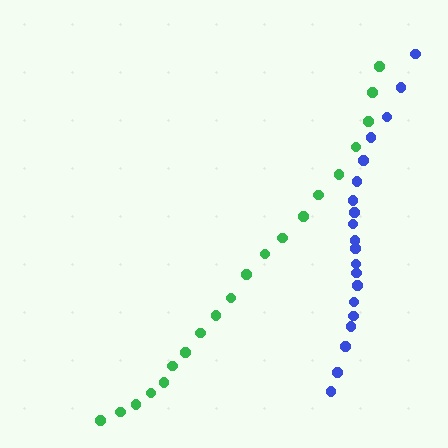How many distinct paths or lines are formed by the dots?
There are 2 distinct paths.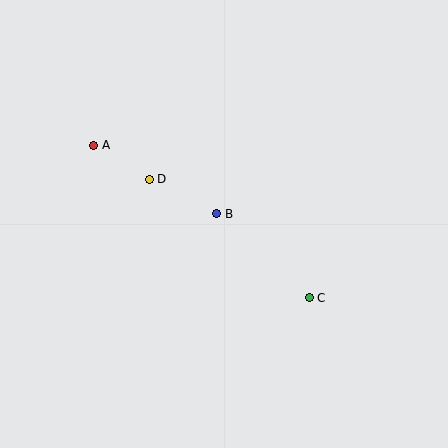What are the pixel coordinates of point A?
Point A is at (94, 145).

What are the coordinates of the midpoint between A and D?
The midpoint between A and D is at (122, 162).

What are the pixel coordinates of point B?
Point B is at (217, 214).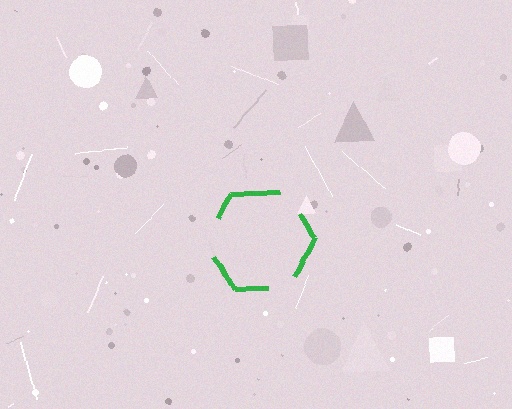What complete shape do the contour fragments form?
The contour fragments form a hexagon.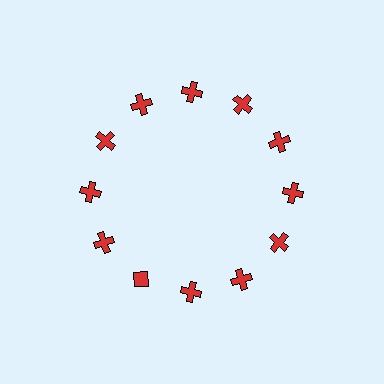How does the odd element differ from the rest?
It has a different shape: diamond instead of cross.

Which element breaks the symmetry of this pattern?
The red diamond at roughly the 7 o'clock position breaks the symmetry. All other shapes are red crosses.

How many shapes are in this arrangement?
There are 12 shapes arranged in a ring pattern.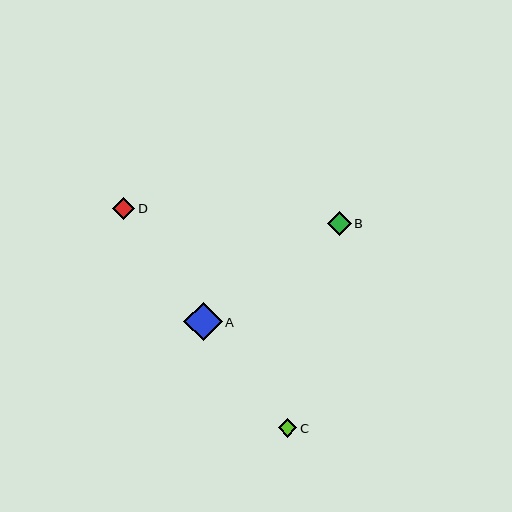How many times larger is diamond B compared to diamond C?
Diamond B is approximately 1.3 times the size of diamond C.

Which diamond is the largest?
Diamond A is the largest with a size of approximately 38 pixels.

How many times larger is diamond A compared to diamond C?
Diamond A is approximately 2.0 times the size of diamond C.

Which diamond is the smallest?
Diamond C is the smallest with a size of approximately 19 pixels.